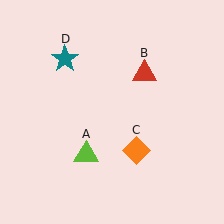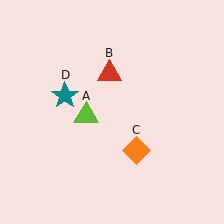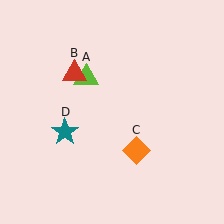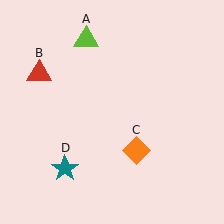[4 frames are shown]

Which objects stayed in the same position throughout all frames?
Orange diamond (object C) remained stationary.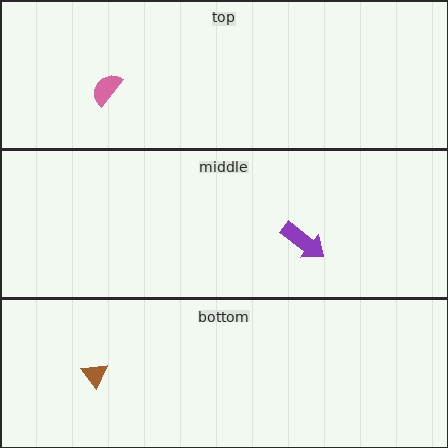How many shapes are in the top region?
1.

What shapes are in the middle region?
The purple arrow.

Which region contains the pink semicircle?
The top region.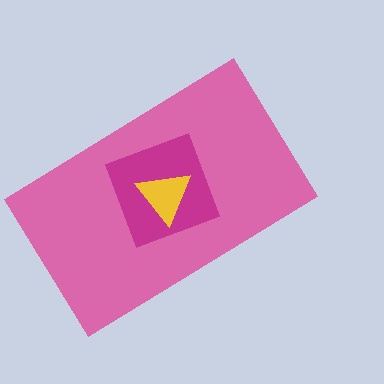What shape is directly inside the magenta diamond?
The yellow triangle.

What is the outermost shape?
The pink rectangle.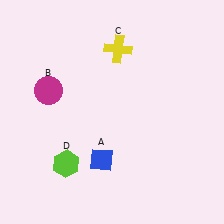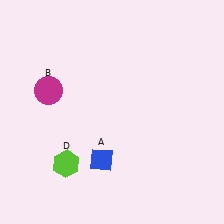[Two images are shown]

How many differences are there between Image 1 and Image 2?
There is 1 difference between the two images.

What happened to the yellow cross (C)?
The yellow cross (C) was removed in Image 2. It was in the top-right area of Image 1.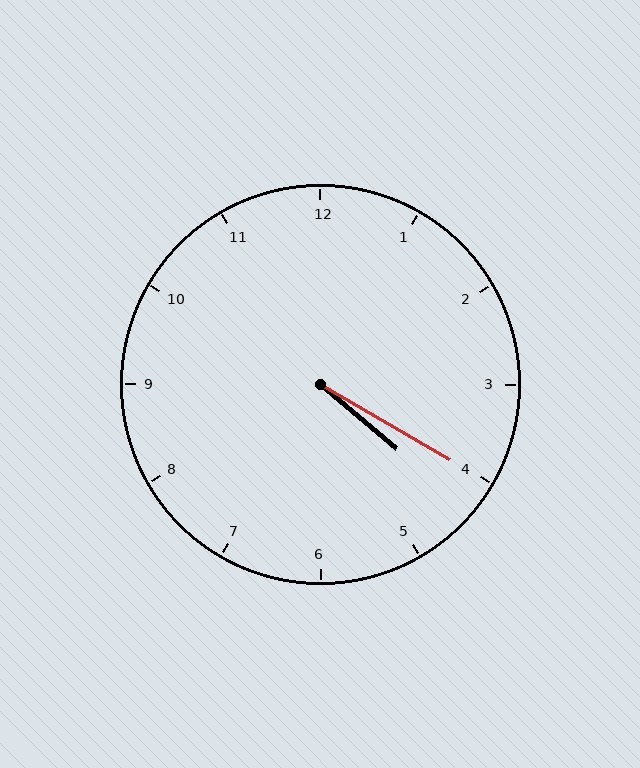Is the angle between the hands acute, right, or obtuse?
It is acute.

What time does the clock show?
4:20.